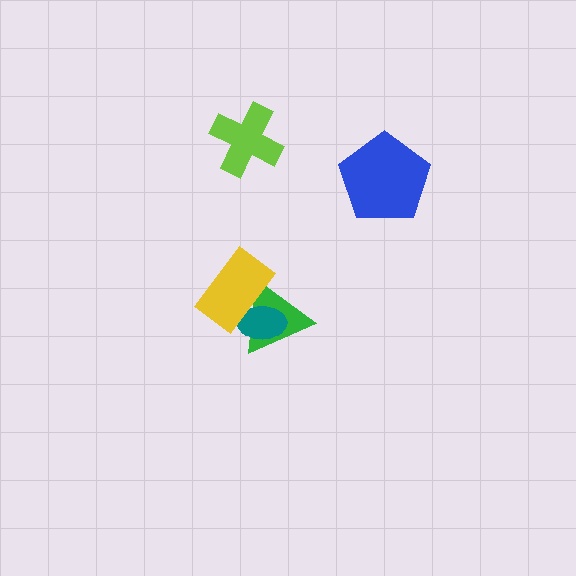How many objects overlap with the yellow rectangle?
2 objects overlap with the yellow rectangle.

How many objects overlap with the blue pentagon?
0 objects overlap with the blue pentagon.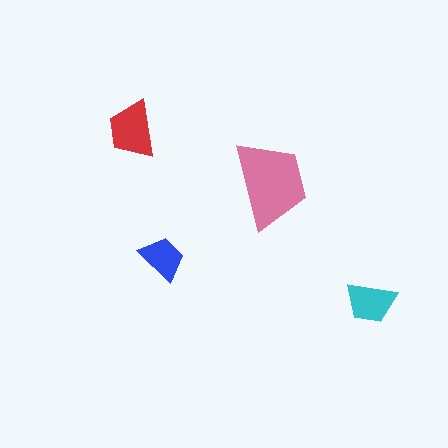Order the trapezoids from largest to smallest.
the pink one, the red one, the cyan one, the blue one.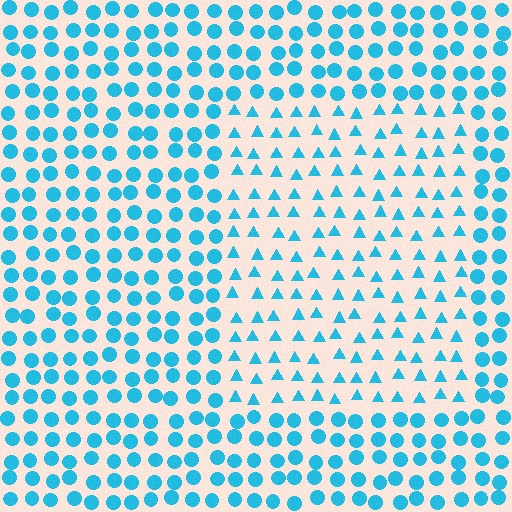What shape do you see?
I see a rectangle.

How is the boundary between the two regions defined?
The boundary is defined by a change in element shape: triangles inside vs. circles outside. All elements share the same color and spacing.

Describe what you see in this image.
The image is filled with small cyan elements arranged in a uniform grid. A rectangle-shaped region contains triangles, while the surrounding area contains circles. The boundary is defined purely by the change in element shape.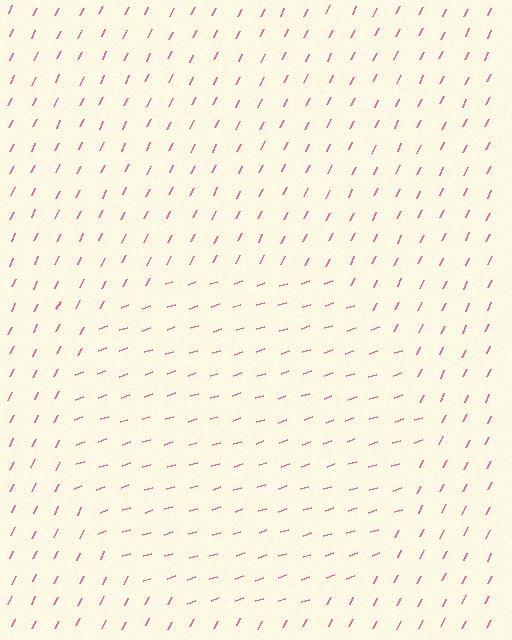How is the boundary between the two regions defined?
The boundary is defined purely by a change in line orientation (approximately 45 degrees difference). All lines are the same color and thickness.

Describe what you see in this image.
The image is filled with small pink line segments. A circle region in the image has lines oriented differently from the surrounding lines, creating a visible texture boundary.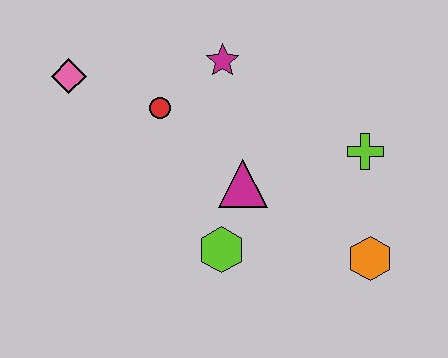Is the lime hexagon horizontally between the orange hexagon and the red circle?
Yes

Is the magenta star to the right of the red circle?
Yes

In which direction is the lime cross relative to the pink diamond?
The lime cross is to the right of the pink diamond.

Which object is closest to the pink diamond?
The red circle is closest to the pink diamond.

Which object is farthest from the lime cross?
The pink diamond is farthest from the lime cross.